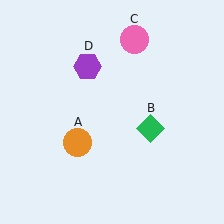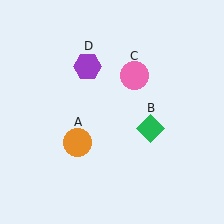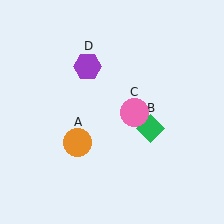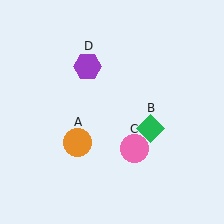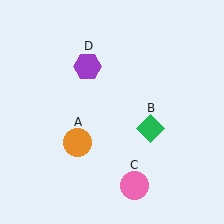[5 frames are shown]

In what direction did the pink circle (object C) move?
The pink circle (object C) moved down.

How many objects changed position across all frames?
1 object changed position: pink circle (object C).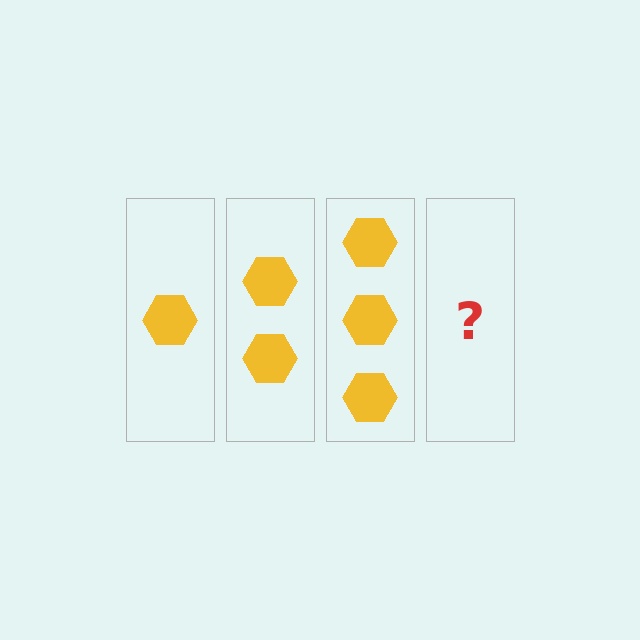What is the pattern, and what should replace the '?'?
The pattern is that each step adds one more hexagon. The '?' should be 4 hexagons.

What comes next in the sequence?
The next element should be 4 hexagons.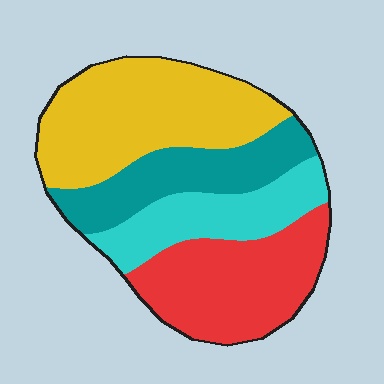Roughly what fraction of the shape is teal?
Teal covers around 20% of the shape.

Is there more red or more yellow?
Yellow.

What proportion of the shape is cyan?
Cyan takes up between a sixth and a third of the shape.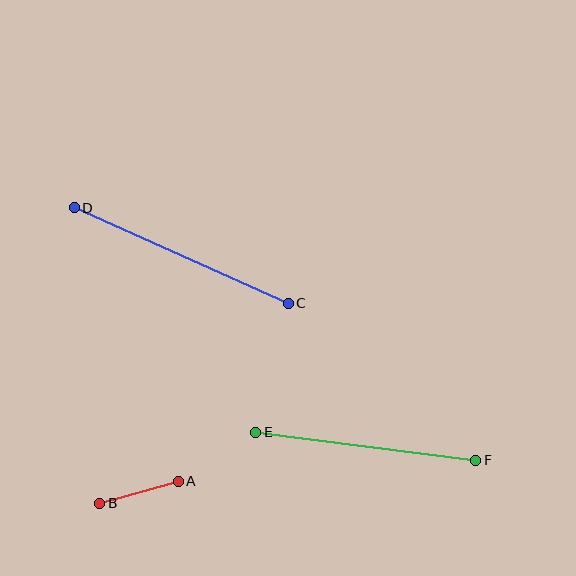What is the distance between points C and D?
The distance is approximately 235 pixels.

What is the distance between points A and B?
The distance is approximately 82 pixels.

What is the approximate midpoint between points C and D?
The midpoint is at approximately (181, 256) pixels.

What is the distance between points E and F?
The distance is approximately 222 pixels.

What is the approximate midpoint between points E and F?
The midpoint is at approximately (366, 446) pixels.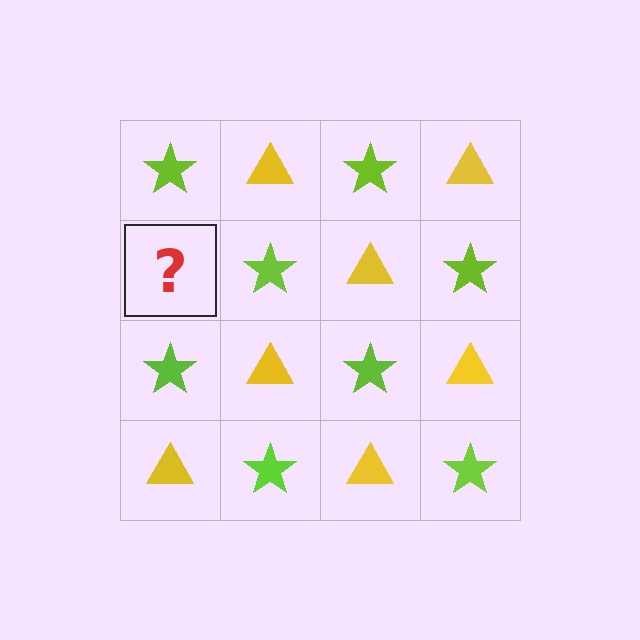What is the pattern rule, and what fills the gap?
The rule is that it alternates lime star and yellow triangle in a checkerboard pattern. The gap should be filled with a yellow triangle.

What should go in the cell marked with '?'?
The missing cell should contain a yellow triangle.